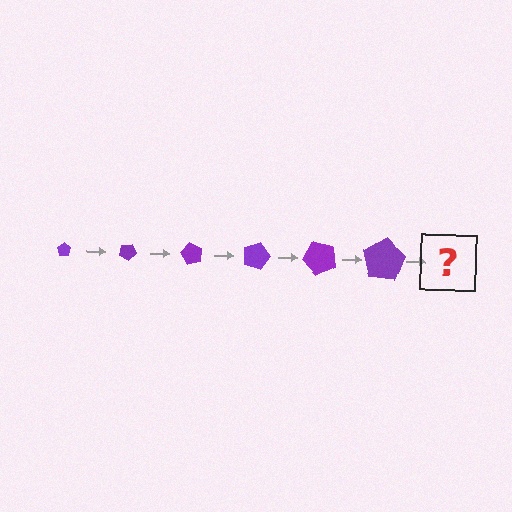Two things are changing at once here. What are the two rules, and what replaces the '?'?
The two rules are that the pentagon grows larger each step and it rotates 30 degrees each step. The '?' should be a pentagon, larger than the previous one and rotated 180 degrees from the start.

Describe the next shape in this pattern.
It should be a pentagon, larger than the previous one and rotated 180 degrees from the start.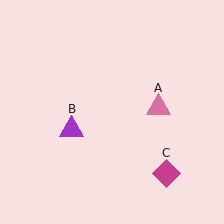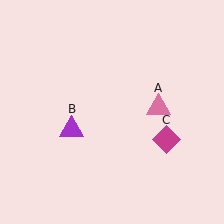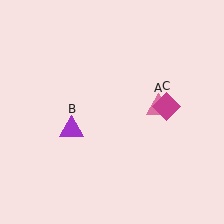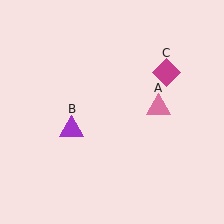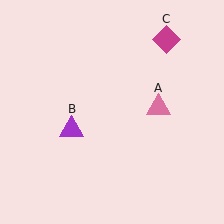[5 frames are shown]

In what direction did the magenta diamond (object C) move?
The magenta diamond (object C) moved up.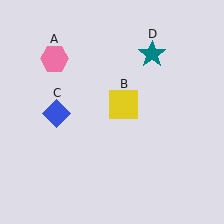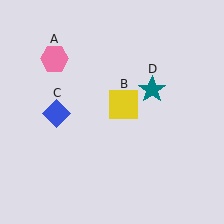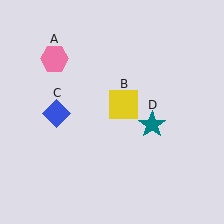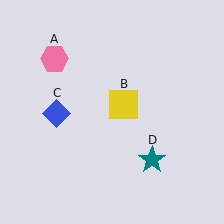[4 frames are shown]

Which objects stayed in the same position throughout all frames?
Pink hexagon (object A) and yellow square (object B) and blue diamond (object C) remained stationary.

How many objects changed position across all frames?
1 object changed position: teal star (object D).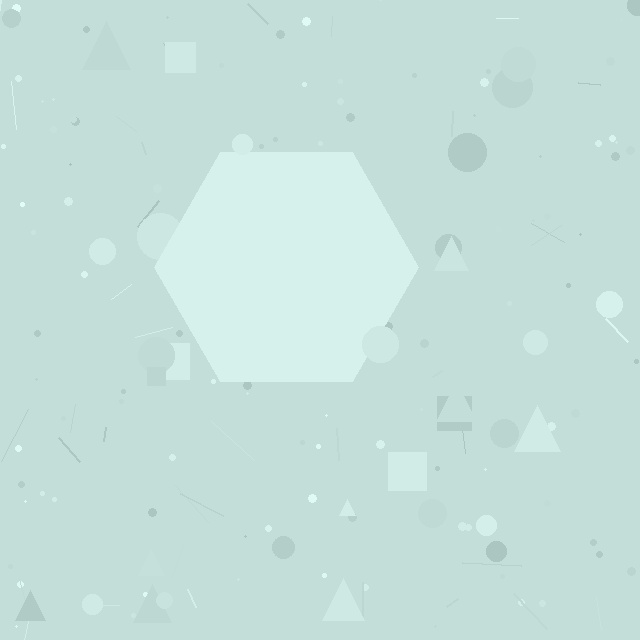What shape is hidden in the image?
A hexagon is hidden in the image.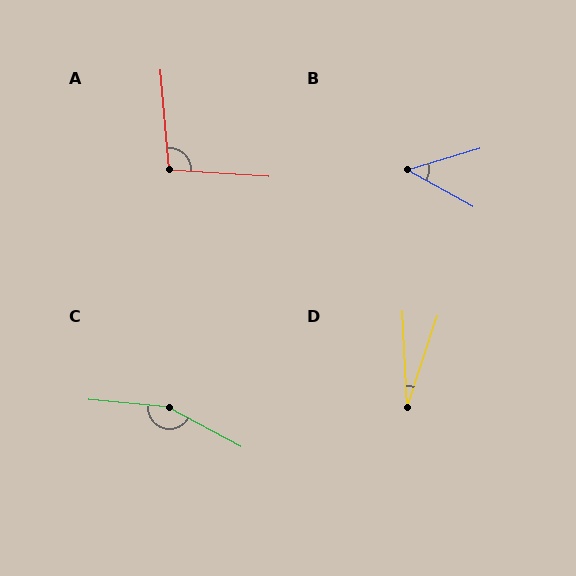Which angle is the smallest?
D, at approximately 21 degrees.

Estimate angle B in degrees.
Approximately 46 degrees.